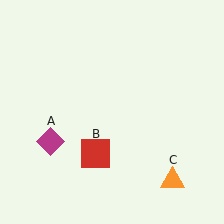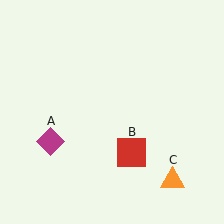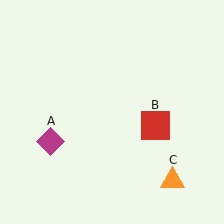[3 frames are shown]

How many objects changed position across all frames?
1 object changed position: red square (object B).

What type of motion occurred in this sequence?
The red square (object B) rotated counterclockwise around the center of the scene.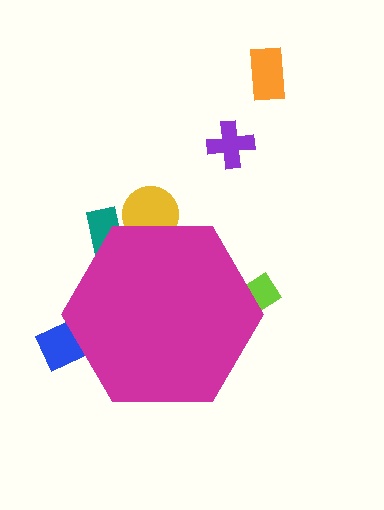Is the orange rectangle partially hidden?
No, the orange rectangle is fully visible.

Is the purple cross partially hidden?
No, the purple cross is fully visible.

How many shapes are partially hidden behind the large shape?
4 shapes are partially hidden.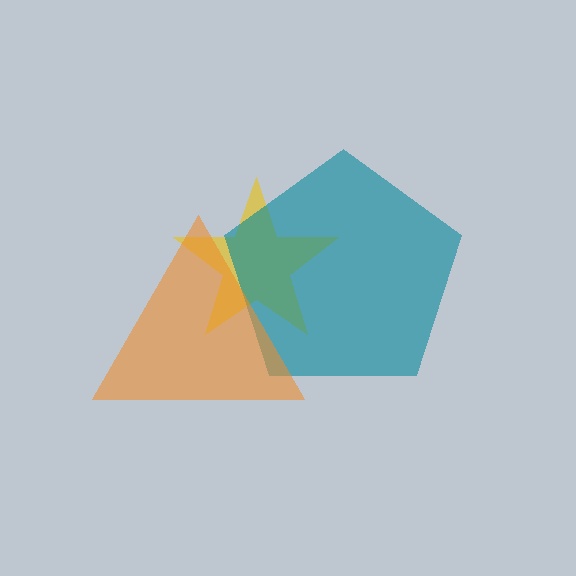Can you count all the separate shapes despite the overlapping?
Yes, there are 3 separate shapes.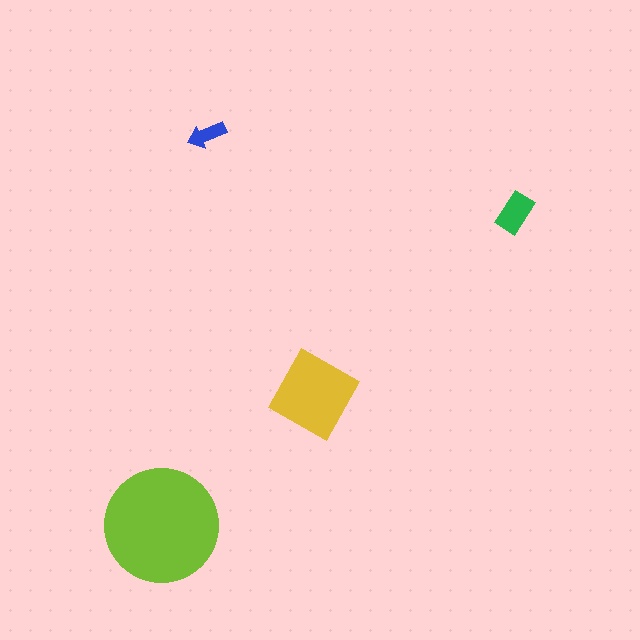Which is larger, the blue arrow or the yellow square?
The yellow square.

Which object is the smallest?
The blue arrow.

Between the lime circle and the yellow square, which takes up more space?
The lime circle.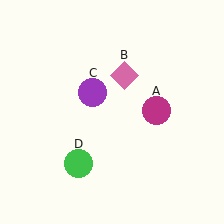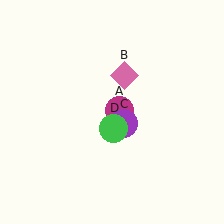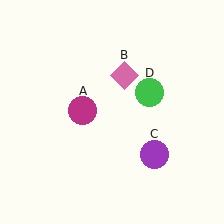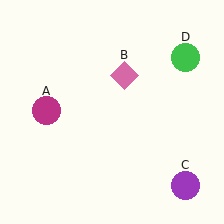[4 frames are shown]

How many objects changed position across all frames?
3 objects changed position: magenta circle (object A), purple circle (object C), green circle (object D).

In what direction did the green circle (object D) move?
The green circle (object D) moved up and to the right.